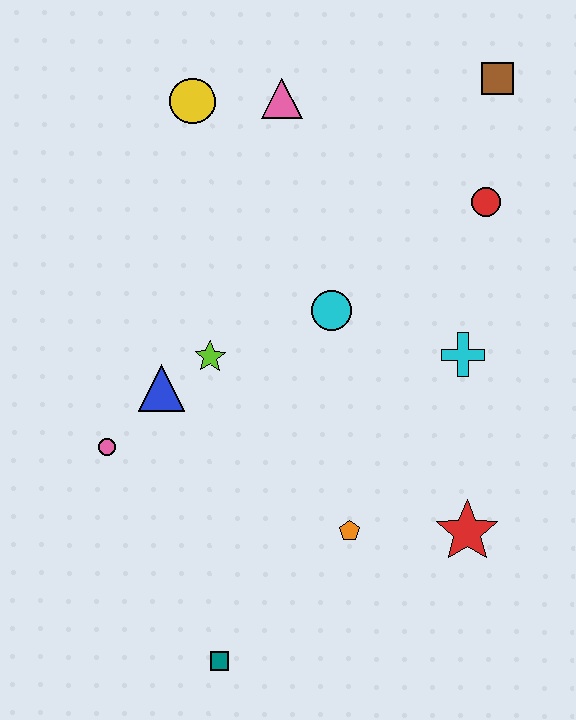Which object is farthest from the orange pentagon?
The brown square is farthest from the orange pentagon.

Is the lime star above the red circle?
No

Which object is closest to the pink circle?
The blue triangle is closest to the pink circle.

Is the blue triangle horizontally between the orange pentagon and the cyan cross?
No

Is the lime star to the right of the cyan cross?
No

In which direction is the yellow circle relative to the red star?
The yellow circle is above the red star.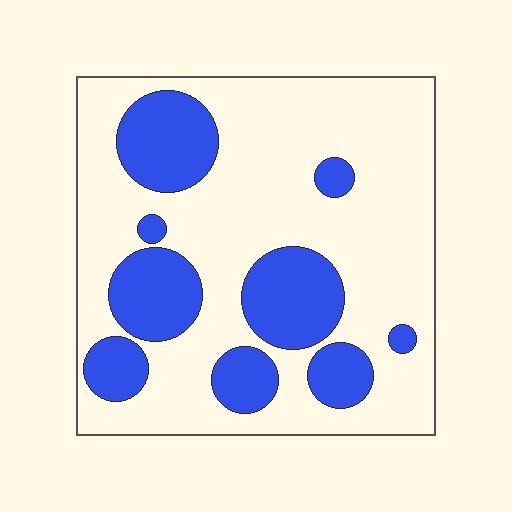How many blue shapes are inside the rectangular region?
9.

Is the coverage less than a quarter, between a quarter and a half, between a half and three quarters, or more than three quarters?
Between a quarter and a half.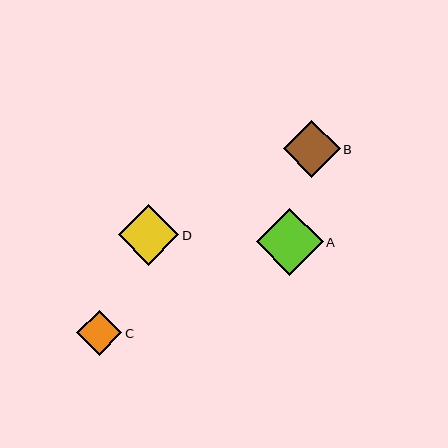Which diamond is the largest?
Diamond A is the largest with a size of approximately 67 pixels.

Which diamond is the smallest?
Diamond C is the smallest with a size of approximately 45 pixels.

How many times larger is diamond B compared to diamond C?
Diamond B is approximately 1.3 times the size of diamond C.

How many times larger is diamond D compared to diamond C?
Diamond D is approximately 1.3 times the size of diamond C.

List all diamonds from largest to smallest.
From largest to smallest: A, D, B, C.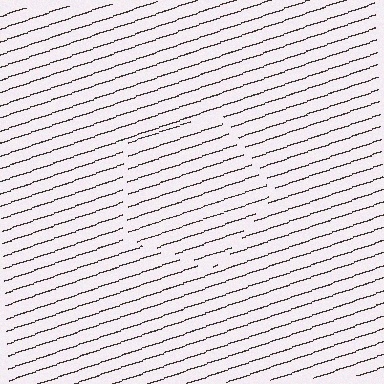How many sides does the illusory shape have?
5 sides — the line-ends trace a pentagon.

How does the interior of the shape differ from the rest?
The interior of the shape contains the same grating, shifted by half a period — the contour is defined by the phase discontinuity where line-ends from the inner and outer gratings abut.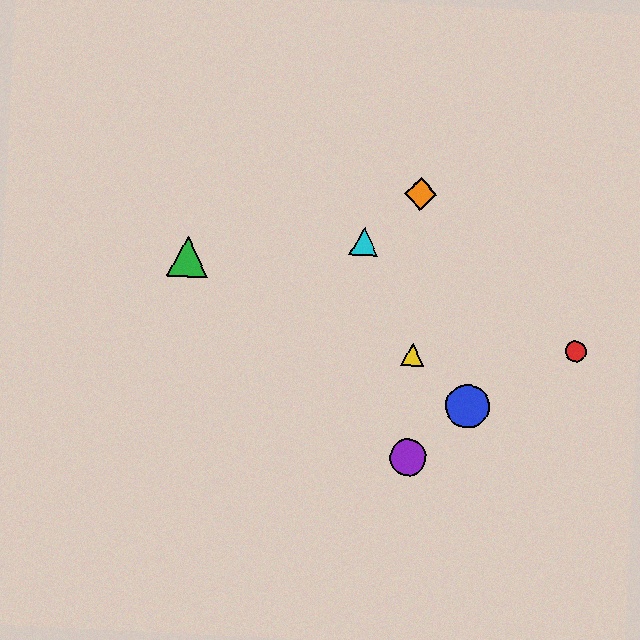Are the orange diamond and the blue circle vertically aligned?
No, the orange diamond is at x≈421 and the blue circle is at x≈468.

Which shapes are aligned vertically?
The yellow triangle, the purple circle, the orange diamond are aligned vertically.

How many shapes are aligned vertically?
3 shapes (the yellow triangle, the purple circle, the orange diamond) are aligned vertically.